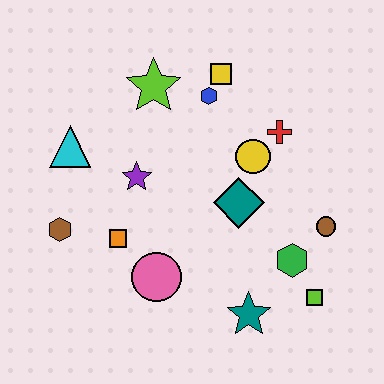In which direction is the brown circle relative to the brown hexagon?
The brown circle is to the right of the brown hexagon.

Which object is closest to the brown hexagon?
The orange square is closest to the brown hexagon.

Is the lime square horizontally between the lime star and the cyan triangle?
No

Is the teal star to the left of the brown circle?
Yes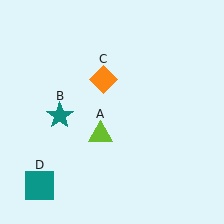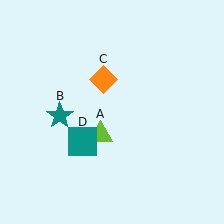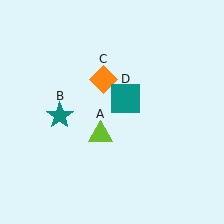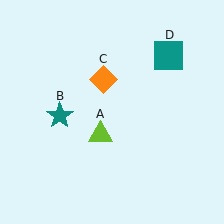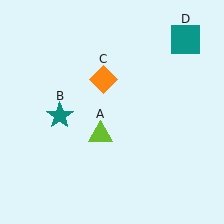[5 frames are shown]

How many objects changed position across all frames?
1 object changed position: teal square (object D).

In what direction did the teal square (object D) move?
The teal square (object D) moved up and to the right.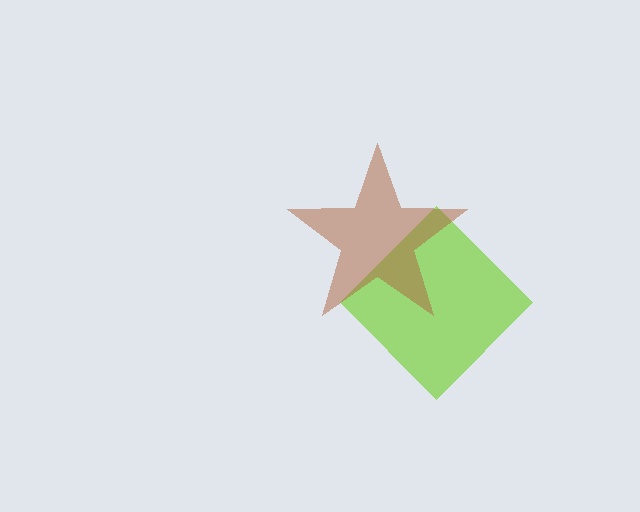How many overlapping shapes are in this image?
There are 2 overlapping shapes in the image.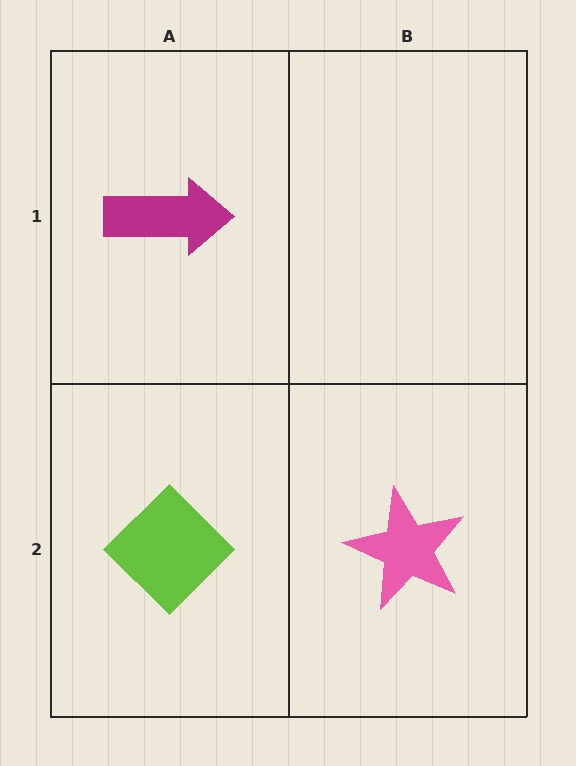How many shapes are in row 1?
1 shape.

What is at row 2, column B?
A pink star.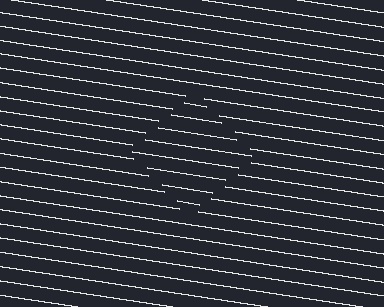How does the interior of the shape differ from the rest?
The interior of the shape contains the same grating, shifted by half a period — the contour is defined by the phase discontinuity where line-ends from the inner and outer gratings abut.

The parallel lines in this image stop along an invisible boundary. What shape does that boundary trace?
An illusory square. The interior of the shape contains the same grating, shifted by half a period — the contour is defined by the phase discontinuity where line-ends from the inner and outer gratings abut.